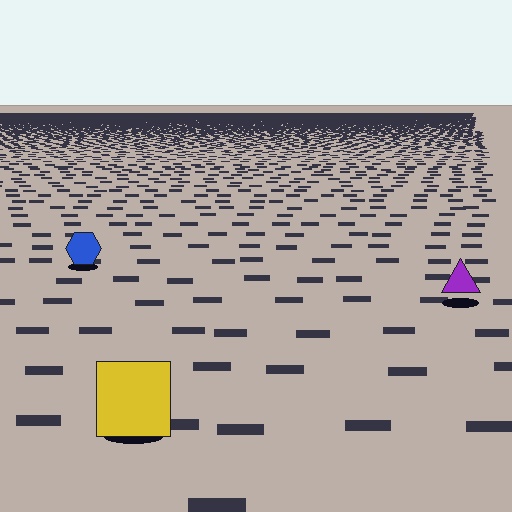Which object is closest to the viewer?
The yellow square is closest. The texture marks near it are larger and more spread out.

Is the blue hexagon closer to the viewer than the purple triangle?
No. The purple triangle is closer — you can tell from the texture gradient: the ground texture is coarser near it.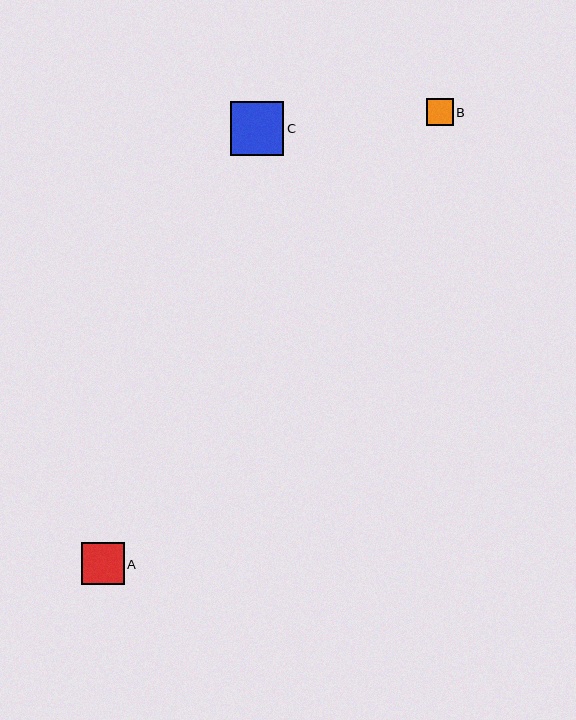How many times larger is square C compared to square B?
Square C is approximately 2.0 times the size of square B.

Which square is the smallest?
Square B is the smallest with a size of approximately 26 pixels.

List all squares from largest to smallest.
From largest to smallest: C, A, B.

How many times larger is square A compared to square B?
Square A is approximately 1.6 times the size of square B.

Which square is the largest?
Square C is the largest with a size of approximately 54 pixels.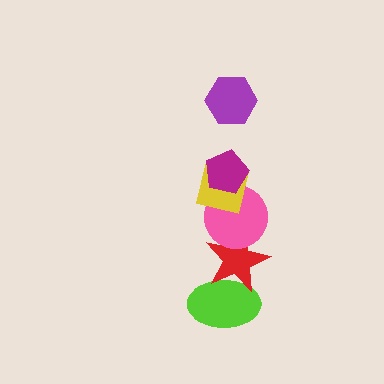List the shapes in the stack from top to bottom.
From top to bottom: the purple hexagon, the magenta pentagon, the yellow square, the pink circle, the red star, the lime ellipse.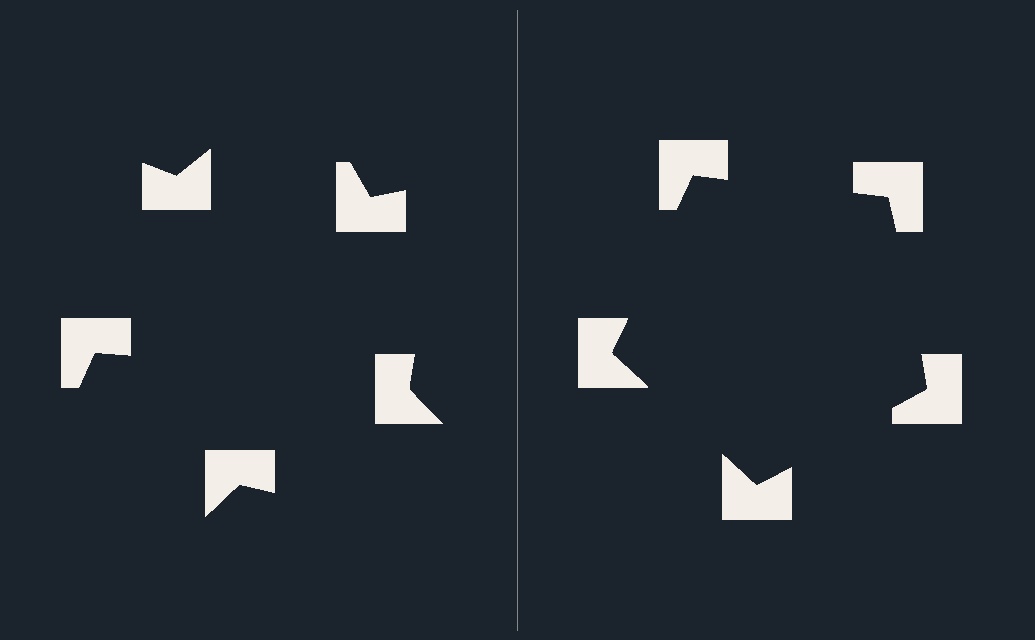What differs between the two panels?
The notched squares are positioned identically on both sides; only the wedge orientations differ. On the right they align to a pentagon; on the left they are misaligned.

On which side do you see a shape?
An illusory pentagon appears on the right side. On the left side the wedge cuts are rotated, so no coherent shape forms.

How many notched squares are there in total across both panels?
10 — 5 on each side.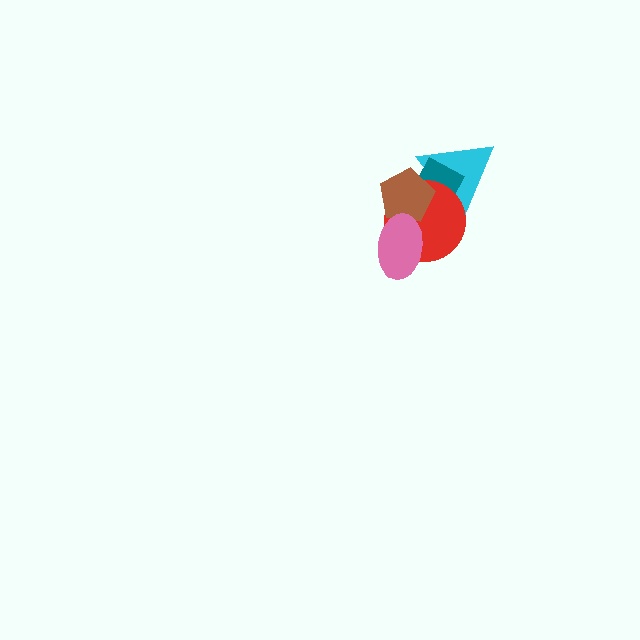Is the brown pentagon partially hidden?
Yes, it is partially covered by another shape.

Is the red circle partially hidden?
Yes, it is partially covered by another shape.